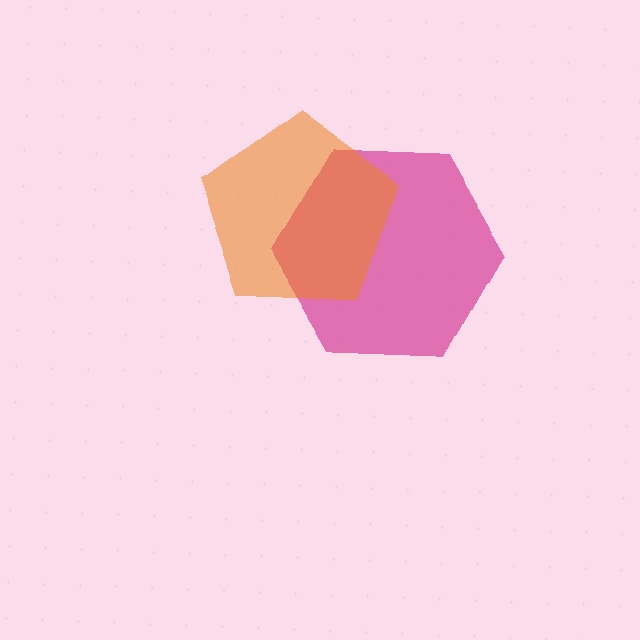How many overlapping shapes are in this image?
There are 2 overlapping shapes in the image.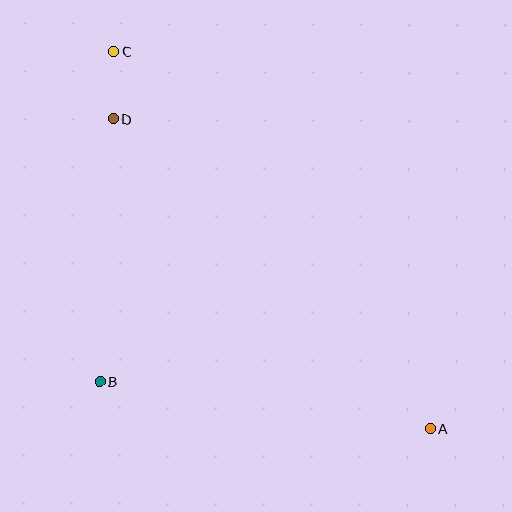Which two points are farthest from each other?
Points A and C are farthest from each other.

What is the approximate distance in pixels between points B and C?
The distance between B and C is approximately 331 pixels.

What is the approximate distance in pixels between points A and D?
The distance between A and D is approximately 443 pixels.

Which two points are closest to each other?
Points C and D are closest to each other.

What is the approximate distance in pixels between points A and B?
The distance between A and B is approximately 334 pixels.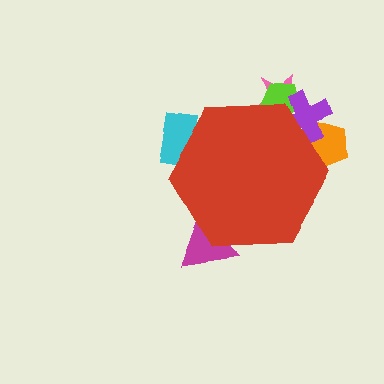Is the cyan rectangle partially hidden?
Yes, the cyan rectangle is partially hidden behind the red hexagon.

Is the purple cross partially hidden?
Yes, the purple cross is partially hidden behind the red hexagon.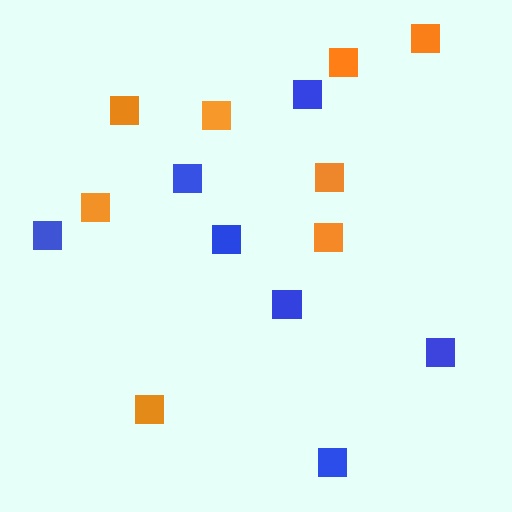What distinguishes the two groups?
There are 2 groups: one group of blue squares (7) and one group of orange squares (8).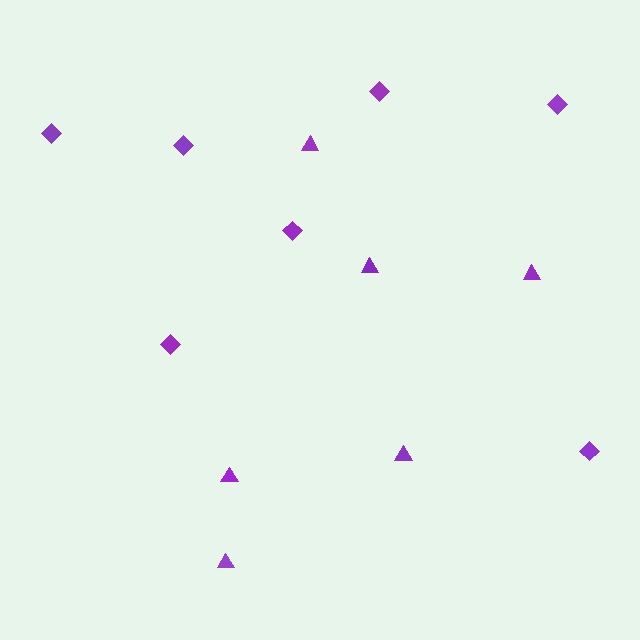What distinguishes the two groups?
There are 2 groups: one group of triangles (6) and one group of diamonds (7).